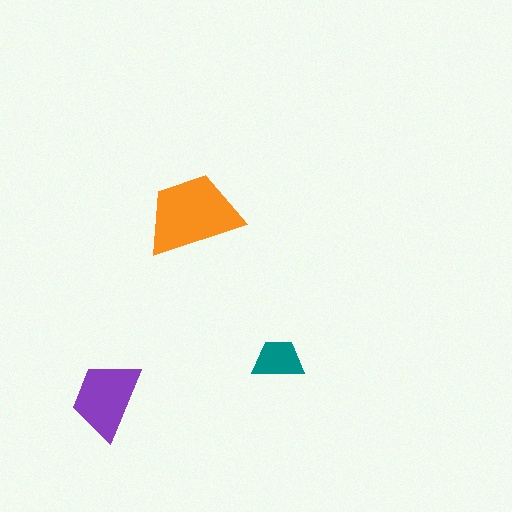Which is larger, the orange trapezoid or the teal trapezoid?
The orange one.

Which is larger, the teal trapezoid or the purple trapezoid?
The purple one.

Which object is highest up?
The orange trapezoid is topmost.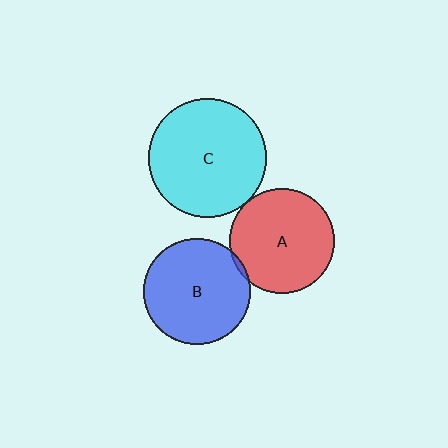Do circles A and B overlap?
Yes.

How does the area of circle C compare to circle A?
Approximately 1.3 times.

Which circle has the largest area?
Circle C (cyan).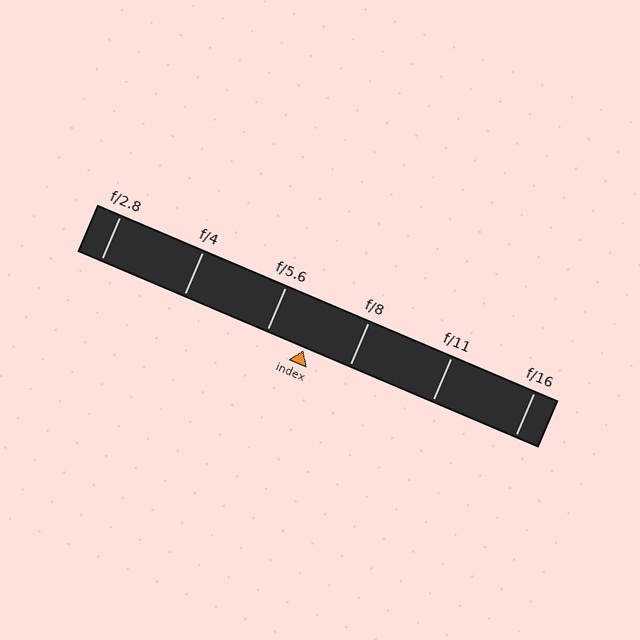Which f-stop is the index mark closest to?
The index mark is closest to f/5.6.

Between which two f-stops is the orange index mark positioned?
The index mark is between f/5.6 and f/8.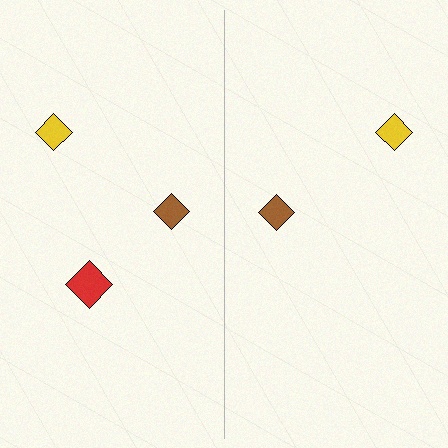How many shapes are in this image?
There are 5 shapes in this image.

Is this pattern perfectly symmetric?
No, the pattern is not perfectly symmetric. A red diamond is missing from the right side.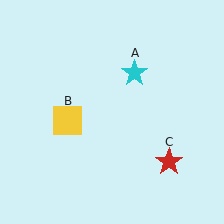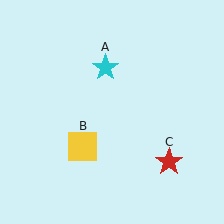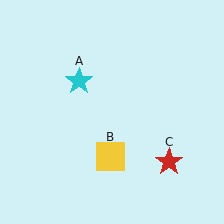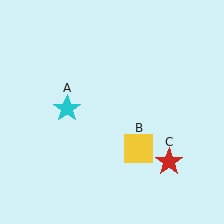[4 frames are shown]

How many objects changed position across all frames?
2 objects changed position: cyan star (object A), yellow square (object B).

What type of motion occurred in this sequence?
The cyan star (object A), yellow square (object B) rotated counterclockwise around the center of the scene.